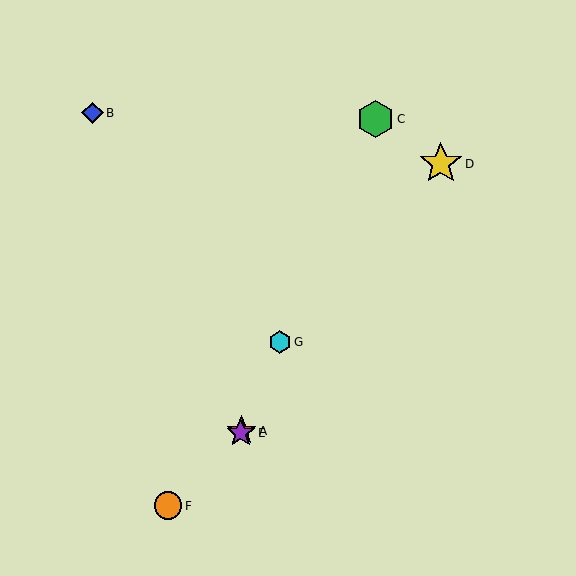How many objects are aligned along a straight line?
4 objects (A, C, E, G) are aligned along a straight line.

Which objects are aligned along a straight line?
Objects A, C, E, G are aligned along a straight line.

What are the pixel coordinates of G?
Object G is at (280, 342).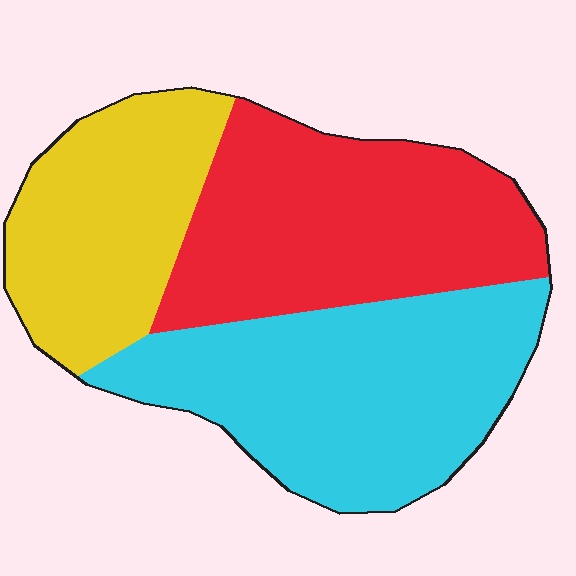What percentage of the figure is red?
Red covers 36% of the figure.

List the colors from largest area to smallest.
From largest to smallest: cyan, red, yellow.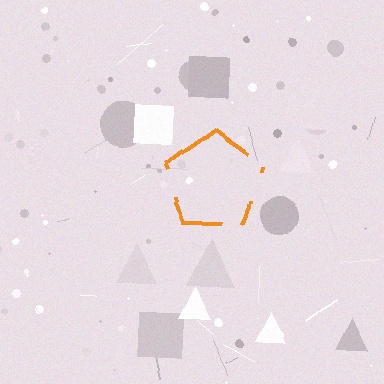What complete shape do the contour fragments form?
The contour fragments form a pentagon.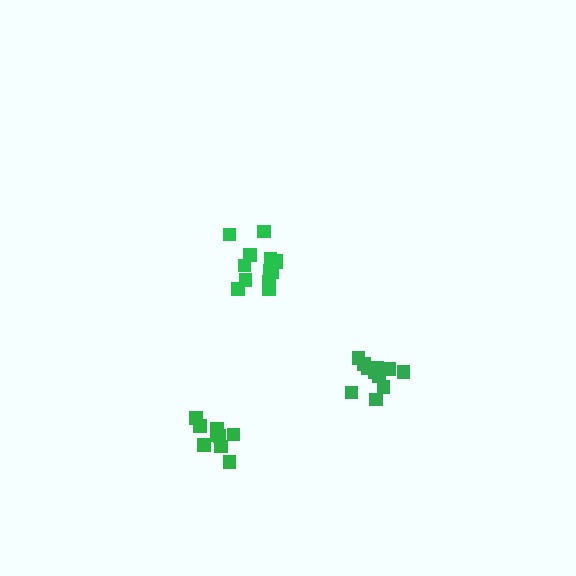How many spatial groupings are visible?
There are 3 spatial groupings.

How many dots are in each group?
Group 1: 9 dots, Group 2: 11 dots, Group 3: 13 dots (33 total).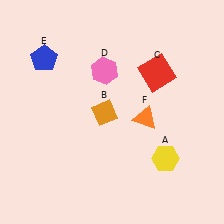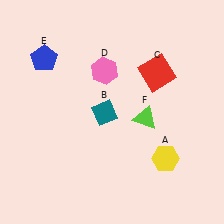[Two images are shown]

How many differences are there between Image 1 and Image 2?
There are 2 differences between the two images.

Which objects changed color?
B changed from orange to teal. F changed from orange to lime.